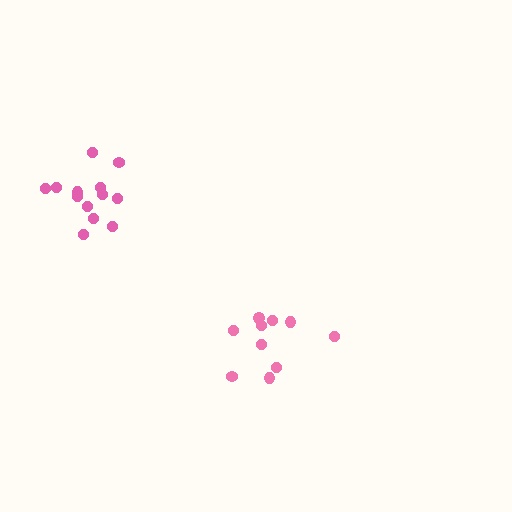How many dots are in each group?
Group 1: 13 dots, Group 2: 10 dots (23 total).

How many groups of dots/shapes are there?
There are 2 groups.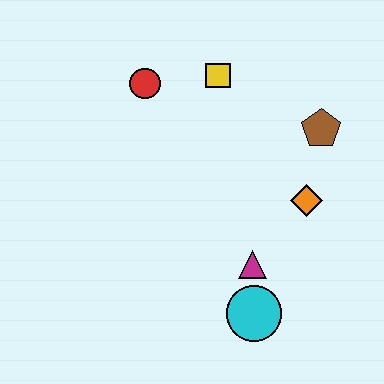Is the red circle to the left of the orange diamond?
Yes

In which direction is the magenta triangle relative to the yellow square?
The magenta triangle is below the yellow square.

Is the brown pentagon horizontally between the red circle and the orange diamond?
No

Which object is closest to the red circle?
The yellow square is closest to the red circle.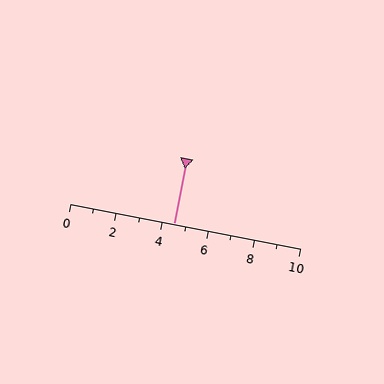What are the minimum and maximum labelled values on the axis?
The axis runs from 0 to 10.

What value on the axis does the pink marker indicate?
The marker indicates approximately 4.5.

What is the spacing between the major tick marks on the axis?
The major ticks are spaced 2 apart.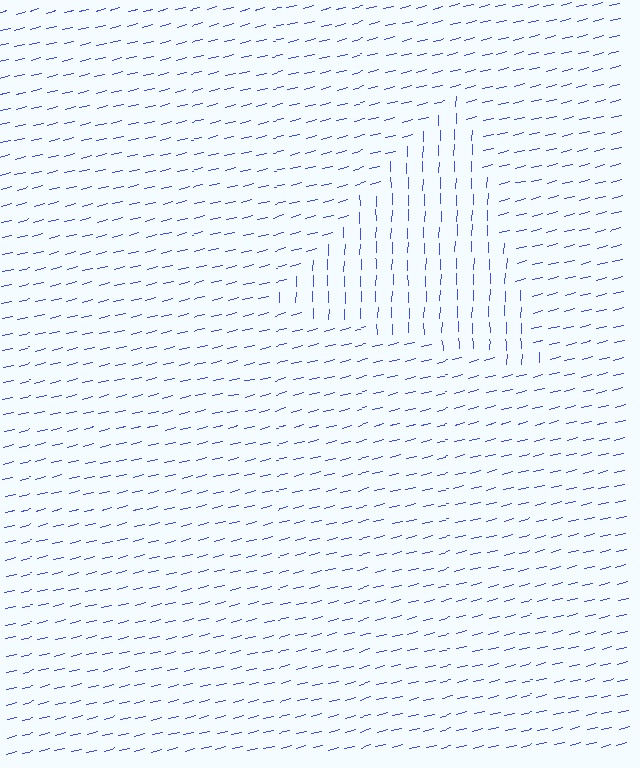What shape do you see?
I see a triangle.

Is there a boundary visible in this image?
Yes, there is a texture boundary formed by a change in line orientation.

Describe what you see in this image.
The image is filled with small blue line segments. A triangle region in the image has lines oriented differently from the surrounding lines, creating a visible texture boundary.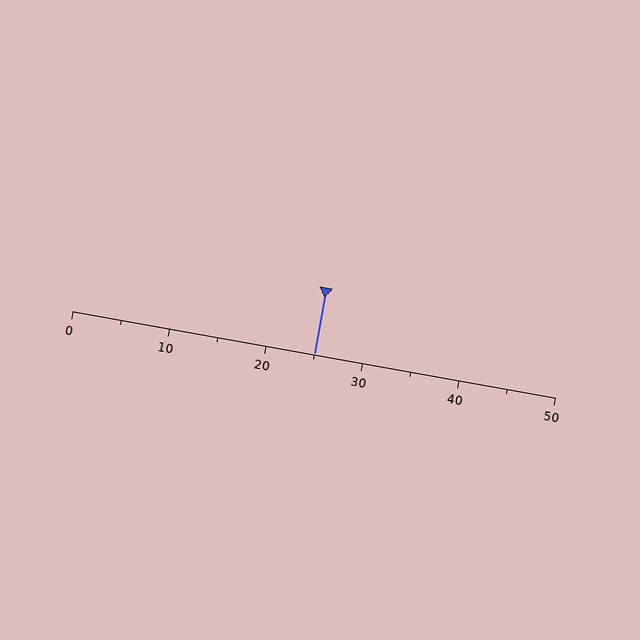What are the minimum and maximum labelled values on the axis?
The axis runs from 0 to 50.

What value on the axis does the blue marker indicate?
The marker indicates approximately 25.